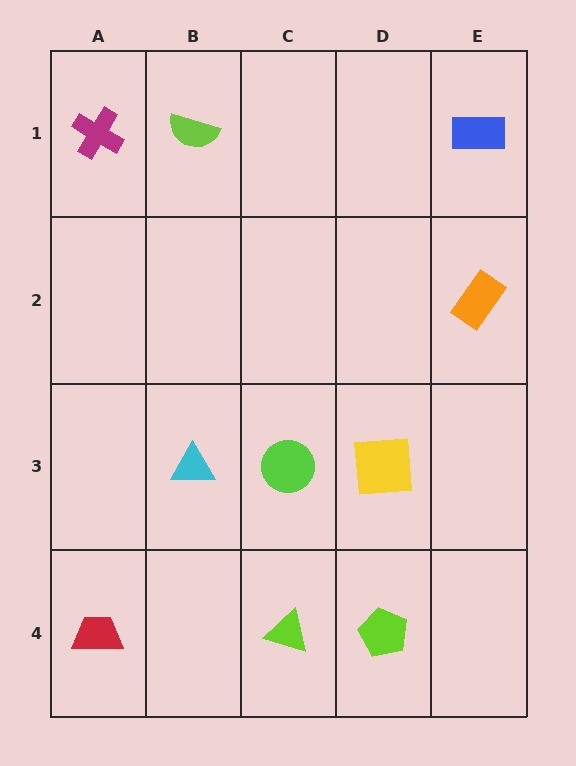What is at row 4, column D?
A lime pentagon.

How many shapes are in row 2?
1 shape.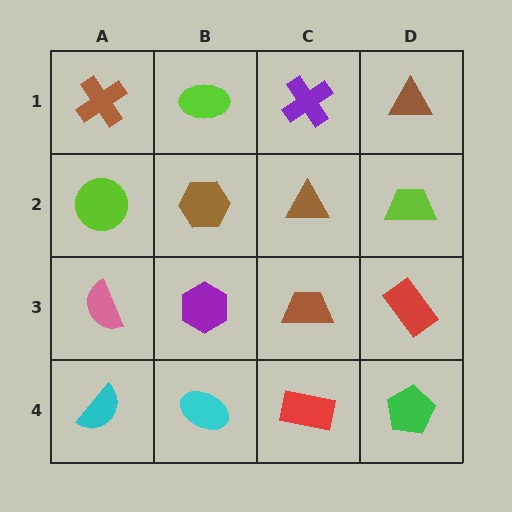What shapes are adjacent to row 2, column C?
A purple cross (row 1, column C), a brown trapezoid (row 3, column C), a brown hexagon (row 2, column B), a lime trapezoid (row 2, column D).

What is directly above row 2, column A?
A brown cross.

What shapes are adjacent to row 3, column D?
A lime trapezoid (row 2, column D), a green pentagon (row 4, column D), a brown trapezoid (row 3, column C).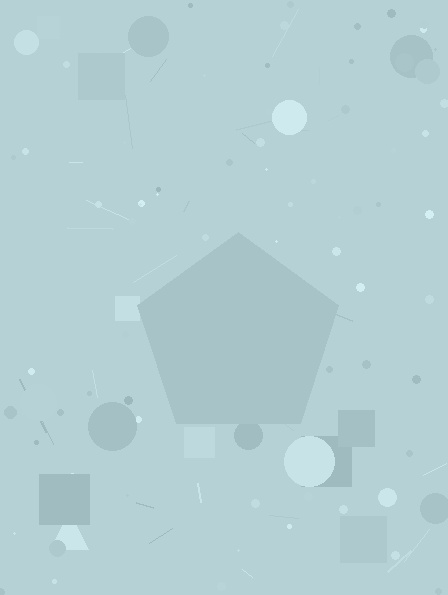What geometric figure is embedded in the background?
A pentagon is embedded in the background.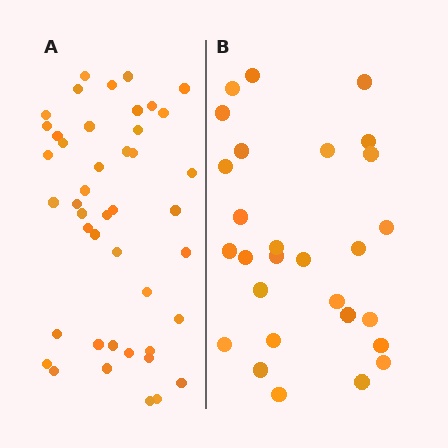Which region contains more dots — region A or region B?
Region A (the left region) has more dots.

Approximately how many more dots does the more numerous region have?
Region A has approximately 15 more dots than region B.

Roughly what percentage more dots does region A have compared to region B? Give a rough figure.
About 55% more.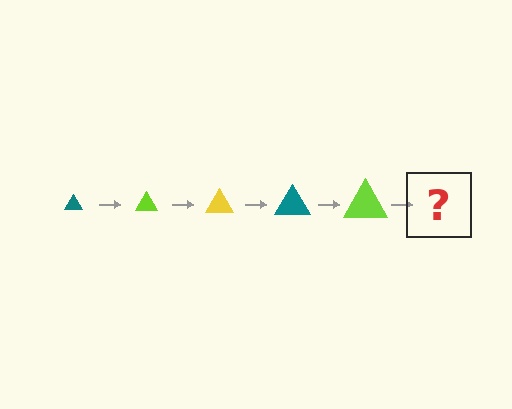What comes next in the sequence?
The next element should be a yellow triangle, larger than the previous one.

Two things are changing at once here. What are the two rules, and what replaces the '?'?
The two rules are that the triangle grows larger each step and the color cycles through teal, lime, and yellow. The '?' should be a yellow triangle, larger than the previous one.